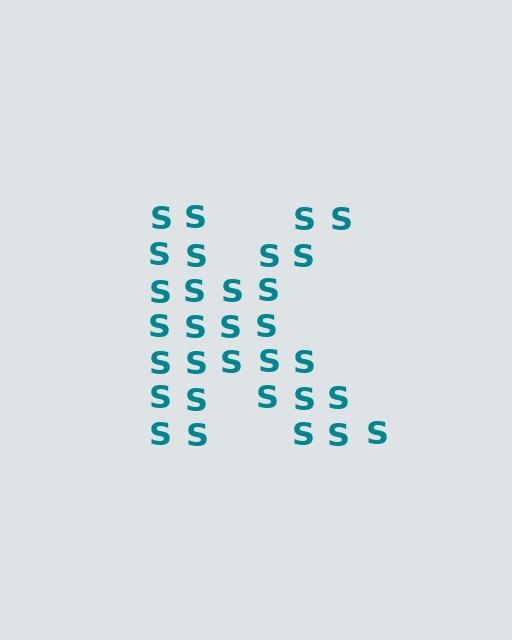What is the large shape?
The large shape is the letter K.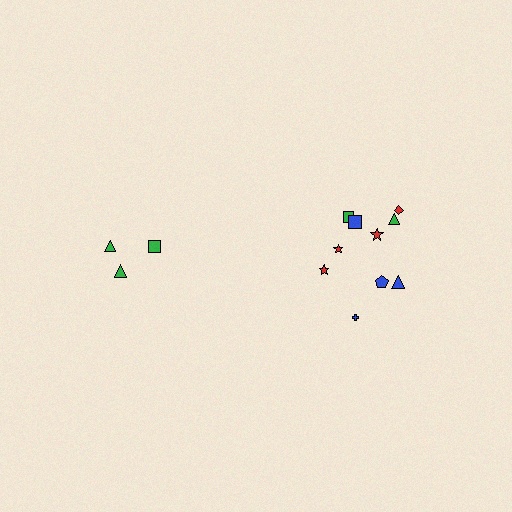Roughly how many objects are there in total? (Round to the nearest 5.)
Roughly 15 objects in total.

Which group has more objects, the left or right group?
The right group.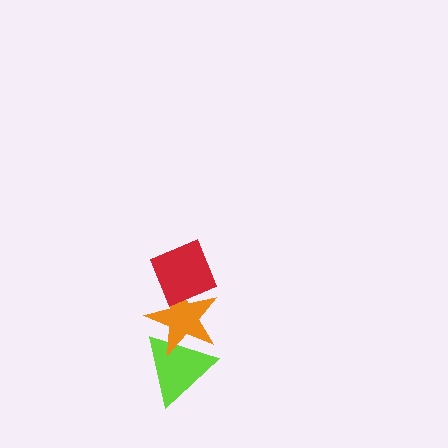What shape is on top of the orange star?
The red diamond is on top of the orange star.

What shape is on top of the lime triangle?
The orange star is on top of the lime triangle.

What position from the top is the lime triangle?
The lime triangle is 3rd from the top.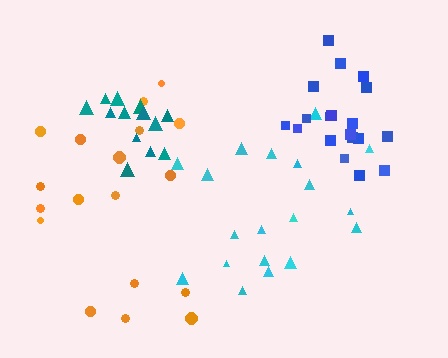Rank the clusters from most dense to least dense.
teal, blue, cyan, orange.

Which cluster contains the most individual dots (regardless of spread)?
Cyan (19).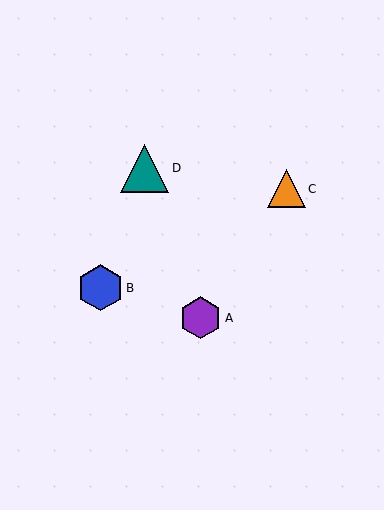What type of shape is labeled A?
Shape A is a purple hexagon.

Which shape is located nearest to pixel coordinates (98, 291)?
The blue hexagon (labeled B) at (101, 288) is nearest to that location.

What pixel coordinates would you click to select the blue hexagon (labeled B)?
Click at (101, 288) to select the blue hexagon B.